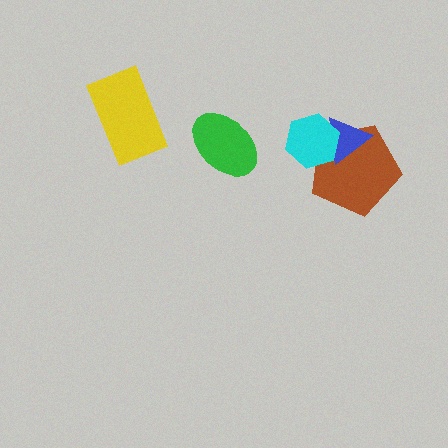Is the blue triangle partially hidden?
Yes, it is partially covered by another shape.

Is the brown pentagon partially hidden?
Yes, it is partially covered by another shape.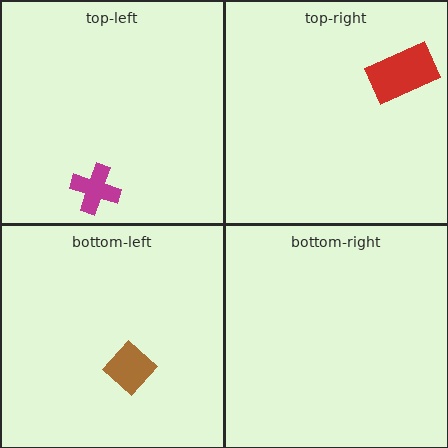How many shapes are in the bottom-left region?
1.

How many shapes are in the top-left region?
1.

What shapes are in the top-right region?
The red rectangle.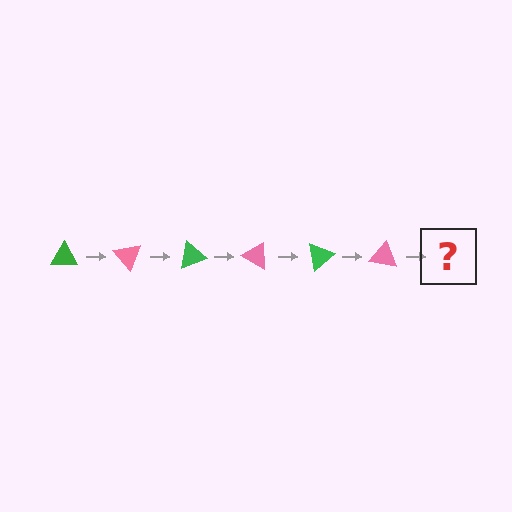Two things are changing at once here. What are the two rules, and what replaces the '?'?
The two rules are that it rotates 50 degrees each step and the color cycles through green and pink. The '?' should be a green triangle, rotated 300 degrees from the start.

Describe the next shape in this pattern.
It should be a green triangle, rotated 300 degrees from the start.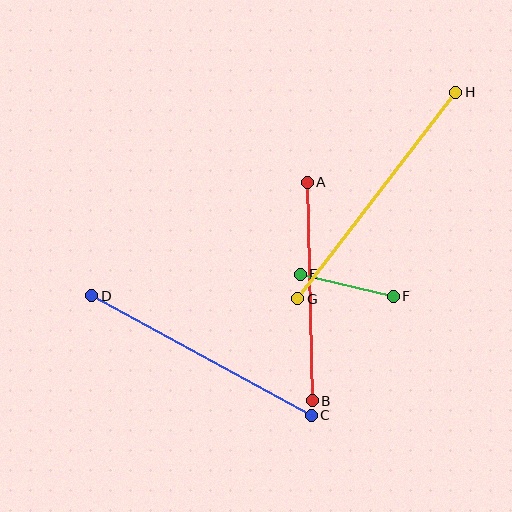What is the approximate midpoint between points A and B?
The midpoint is at approximately (310, 292) pixels.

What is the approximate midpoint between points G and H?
The midpoint is at approximately (377, 196) pixels.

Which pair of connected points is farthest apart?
Points G and H are farthest apart.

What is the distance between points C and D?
The distance is approximately 250 pixels.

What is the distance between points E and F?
The distance is approximately 96 pixels.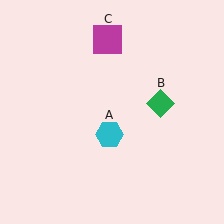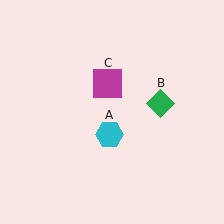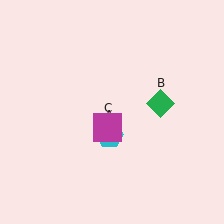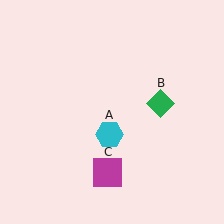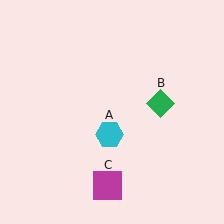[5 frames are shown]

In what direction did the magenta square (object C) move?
The magenta square (object C) moved down.